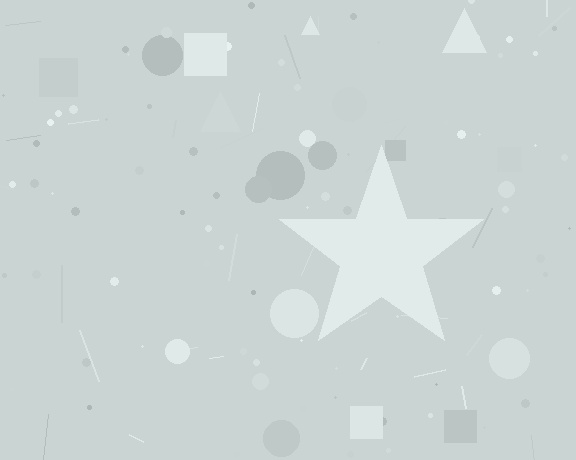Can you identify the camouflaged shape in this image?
The camouflaged shape is a star.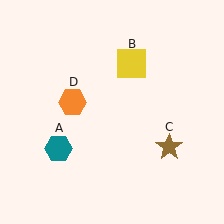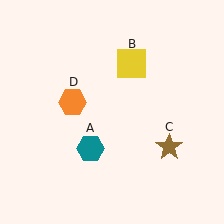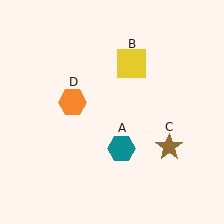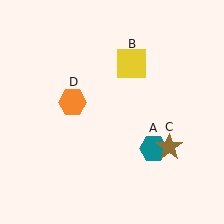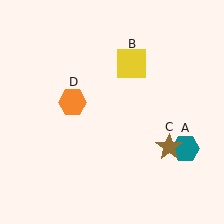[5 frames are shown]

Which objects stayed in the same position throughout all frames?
Yellow square (object B) and brown star (object C) and orange hexagon (object D) remained stationary.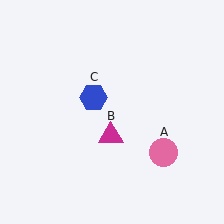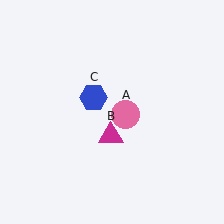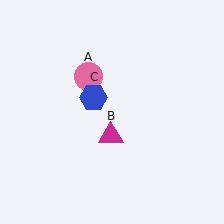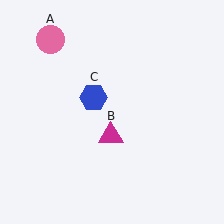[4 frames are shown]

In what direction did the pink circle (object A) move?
The pink circle (object A) moved up and to the left.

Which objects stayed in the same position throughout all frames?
Magenta triangle (object B) and blue hexagon (object C) remained stationary.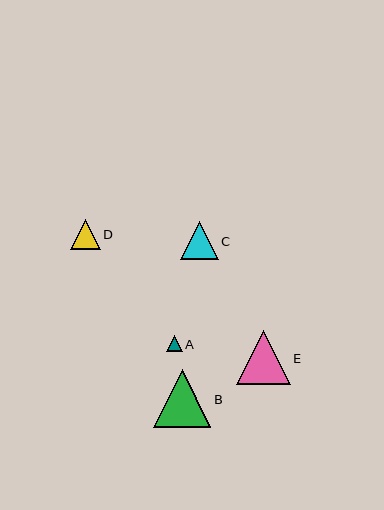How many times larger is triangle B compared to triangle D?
Triangle B is approximately 1.9 times the size of triangle D.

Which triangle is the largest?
Triangle B is the largest with a size of approximately 57 pixels.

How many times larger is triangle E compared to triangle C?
Triangle E is approximately 1.4 times the size of triangle C.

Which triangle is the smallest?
Triangle A is the smallest with a size of approximately 16 pixels.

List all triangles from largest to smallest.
From largest to smallest: B, E, C, D, A.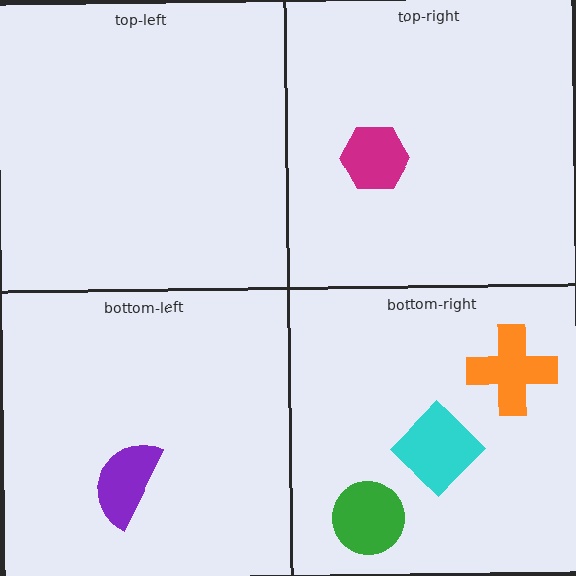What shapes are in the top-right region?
The magenta hexagon.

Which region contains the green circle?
The bottom-right region.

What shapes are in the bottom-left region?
The purple semicircle.